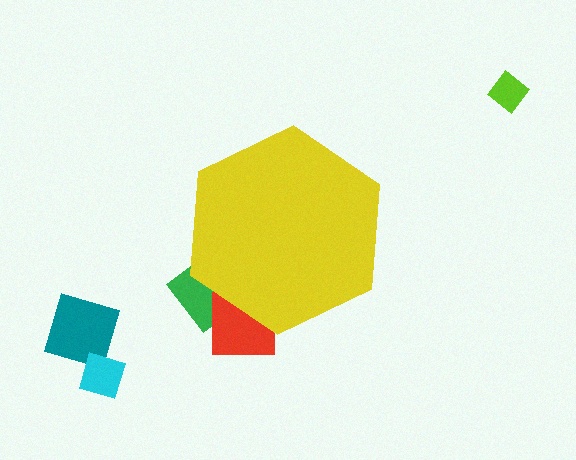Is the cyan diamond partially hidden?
No, the cyan diamond is fully visible.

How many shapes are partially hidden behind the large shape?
2 shapes are partially hidden.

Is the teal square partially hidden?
No, the teal square is fully visible.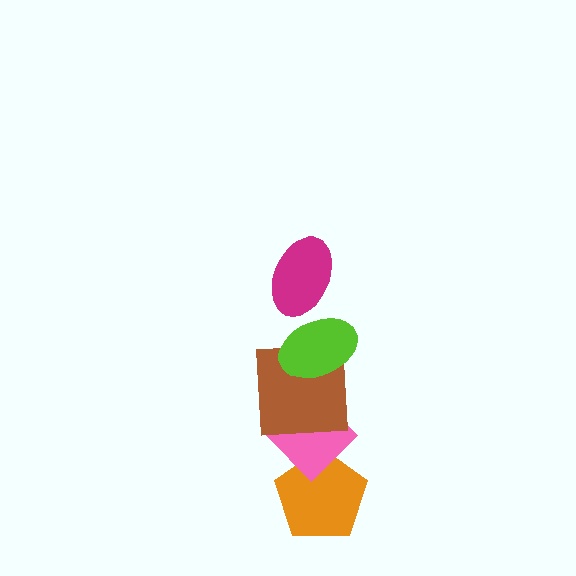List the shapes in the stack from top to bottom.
From top to bottom: the magenta ellipse, the lime ellipse, the brown square, the pink diamond, the orange pentagon.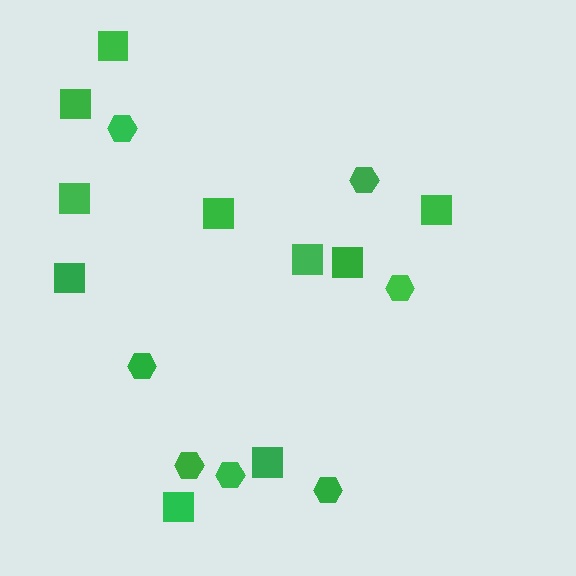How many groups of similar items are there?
There are 2 groups: one group of hexagons (7) and one group of squares (10).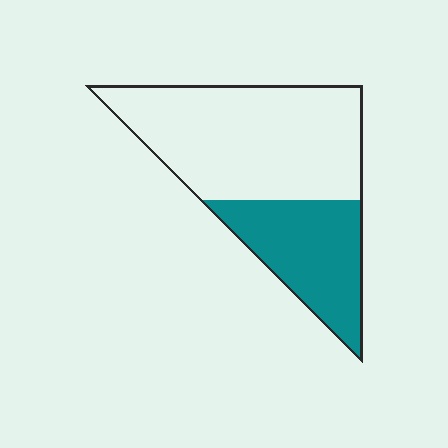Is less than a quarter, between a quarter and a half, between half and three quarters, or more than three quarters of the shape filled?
Between a quarter and a half.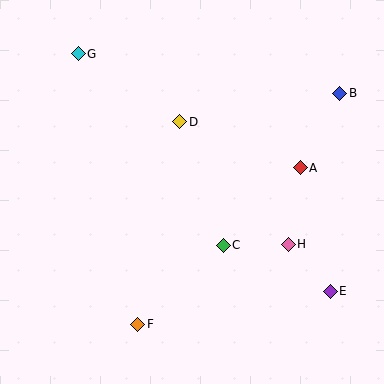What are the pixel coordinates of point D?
Point D is at (180, 122).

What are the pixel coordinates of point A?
Point A is at (300, 168).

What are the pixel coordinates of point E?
Point E is at (330, 291).